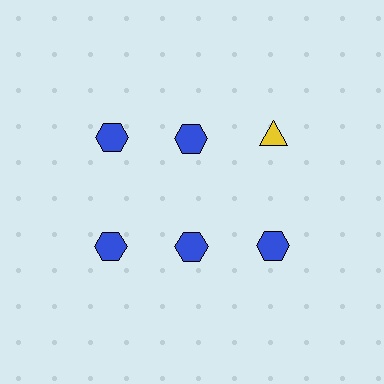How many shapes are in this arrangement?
There are 6 shapes arranged in a grid pattern.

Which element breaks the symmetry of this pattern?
The yellow triangle in the top row, center column breaks the symmetry. All other shapes are blue hexagons.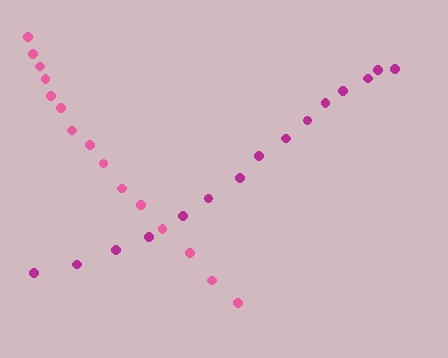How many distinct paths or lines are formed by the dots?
There are 2 distinct paths.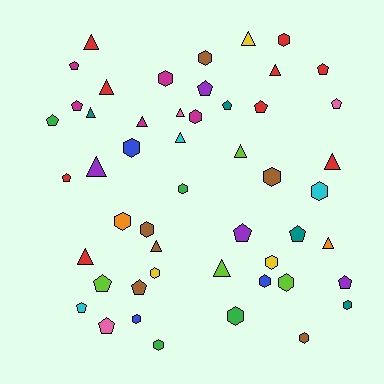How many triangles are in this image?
There are 15 triangles.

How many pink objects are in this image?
There are 3 pink objects.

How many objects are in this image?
There are 50 objects.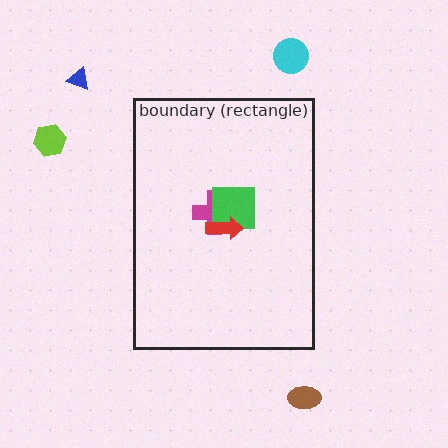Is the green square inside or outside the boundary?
Inside.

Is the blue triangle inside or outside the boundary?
Outside.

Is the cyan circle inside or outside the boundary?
Outside.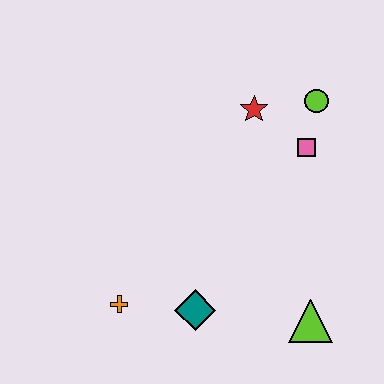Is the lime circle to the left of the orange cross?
No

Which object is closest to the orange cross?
The teal diamond is closest to the orange cross.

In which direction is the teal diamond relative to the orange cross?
The teal diamond is to the right of the orange cross.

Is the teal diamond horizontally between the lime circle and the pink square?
No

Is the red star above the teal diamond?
Yes